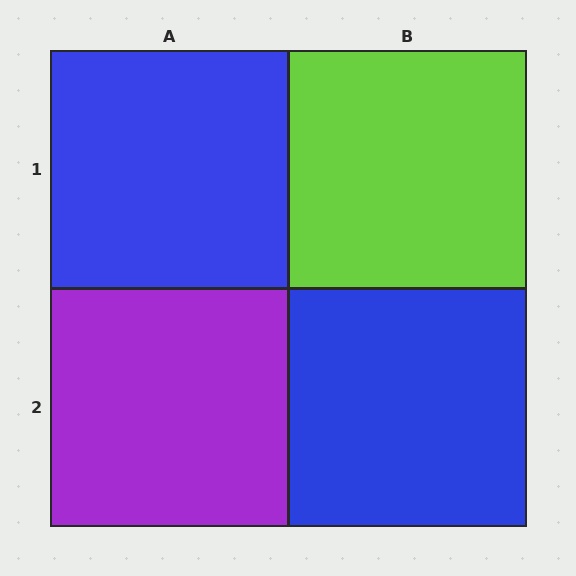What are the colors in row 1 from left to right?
Blue, lime.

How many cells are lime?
1 cell is lime.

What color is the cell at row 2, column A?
Purple.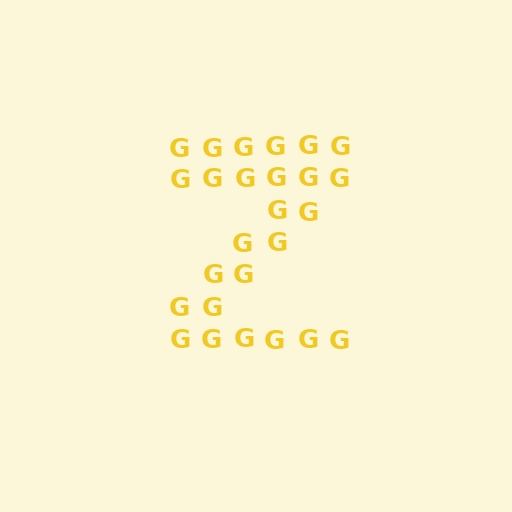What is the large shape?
The large shape is the letter Z.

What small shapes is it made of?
It is made of small letter G's.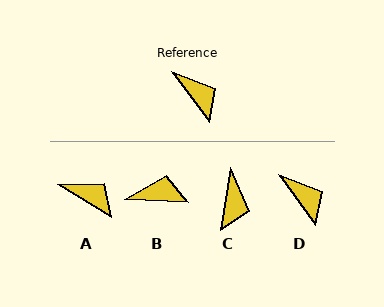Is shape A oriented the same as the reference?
No, it is off by about 23 degrees.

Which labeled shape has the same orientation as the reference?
D.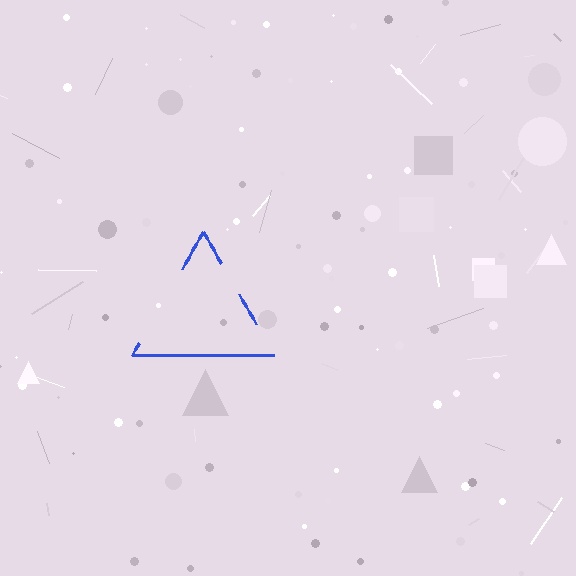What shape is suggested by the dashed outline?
The dashed outline suggests a triangle.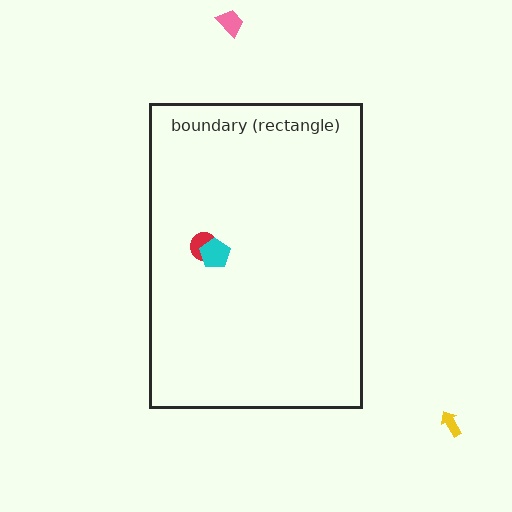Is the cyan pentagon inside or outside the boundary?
Inside.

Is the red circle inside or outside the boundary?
Inside.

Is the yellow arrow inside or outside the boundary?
Outside.